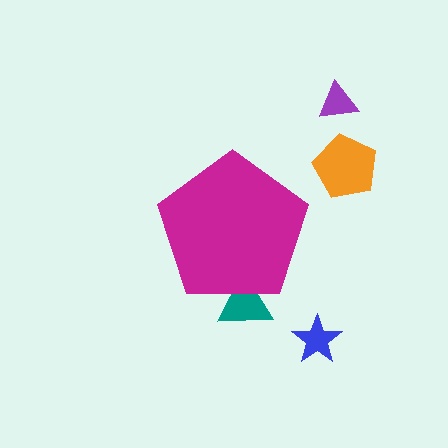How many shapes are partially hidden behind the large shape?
1 shape is partially hidden.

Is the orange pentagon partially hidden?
No, the orange pentagon is fully visible.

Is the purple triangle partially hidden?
No, the purple triangle is fully visible.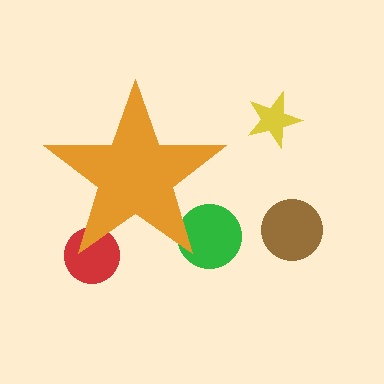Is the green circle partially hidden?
Yes, the green circle is partially hidden behind the orange star.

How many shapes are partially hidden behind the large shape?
2 shapes are partially hidden.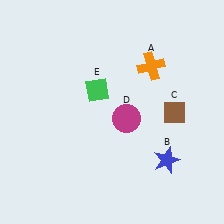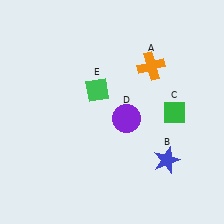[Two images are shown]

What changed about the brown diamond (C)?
In Image 1, C is brown. In Image 2, it changed to green.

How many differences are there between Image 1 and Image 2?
There are 2 differences between the two images.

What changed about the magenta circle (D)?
In Image 1, D is magenta. In Image 2, it changed to purple.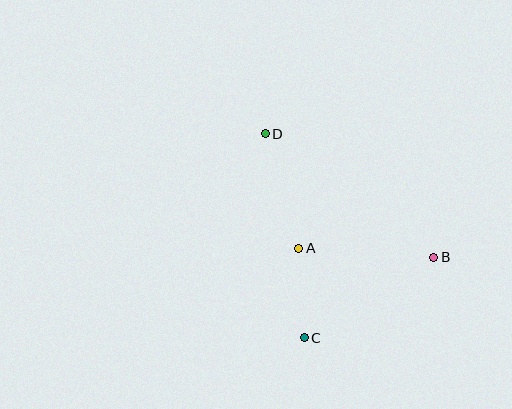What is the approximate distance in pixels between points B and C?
The distance between B and C is approximately 152 pixels.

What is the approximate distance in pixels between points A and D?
The distance between A and D is approximately 119 pixels.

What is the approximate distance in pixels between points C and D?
The distance between C and D is approximately 208 pixels.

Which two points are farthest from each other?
Points B and D are farthest from each other.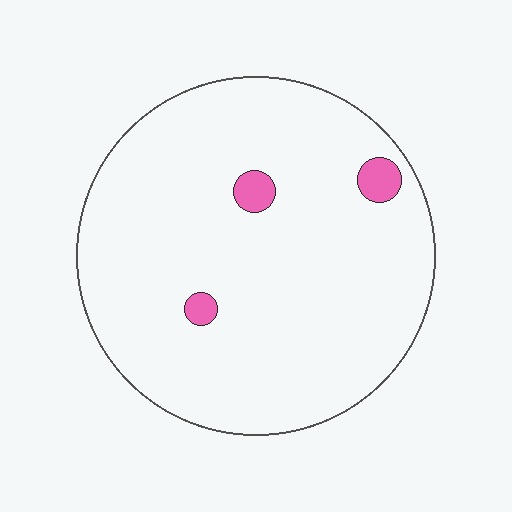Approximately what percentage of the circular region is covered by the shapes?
Approximately 5%.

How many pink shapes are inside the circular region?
3.